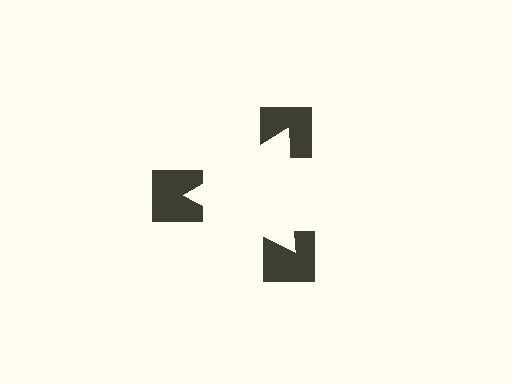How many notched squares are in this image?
There are 3 — one at each vertex of the illusory triangle.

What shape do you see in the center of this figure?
An illusory triangle — its edges are inferred from the aligned wedge cuts in the notched squares, not physically drawn.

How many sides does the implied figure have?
3 sides.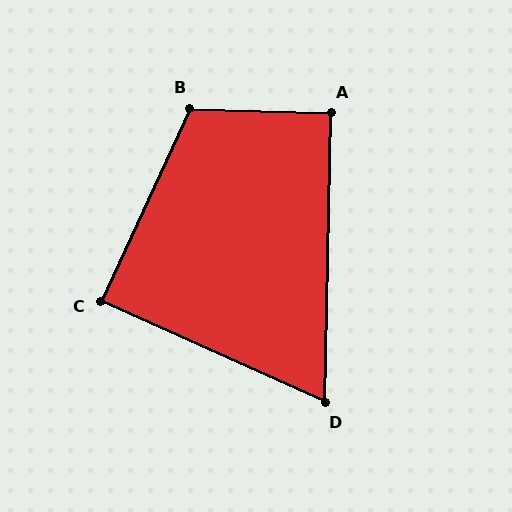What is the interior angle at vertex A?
Approximately 90 degrees (approximately right).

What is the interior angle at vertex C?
Approximately 90 degrees (approximately right).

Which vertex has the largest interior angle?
B, at approximately 113 degrees.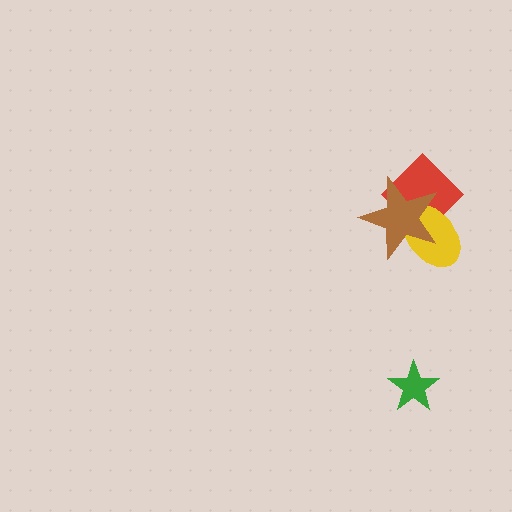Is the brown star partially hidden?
No, no other shape covers it.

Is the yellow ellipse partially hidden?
Yes, it is partially covered by another shape.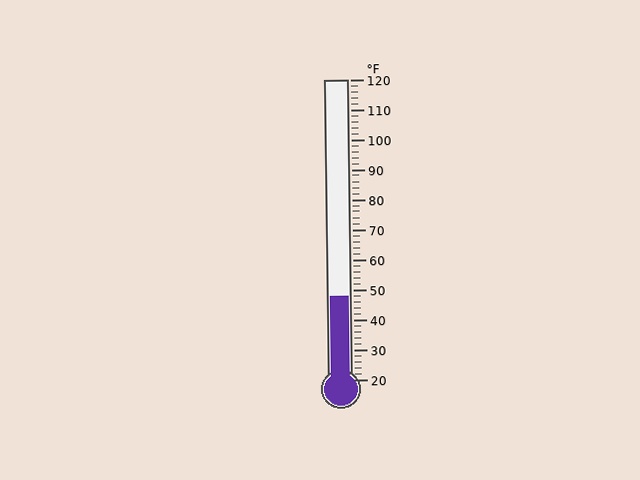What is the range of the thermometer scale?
The thermometer scale ranges from 20°F to 120°F.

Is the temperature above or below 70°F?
The temperature is below 70°F.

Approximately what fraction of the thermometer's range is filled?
The thermometer is filled to approximately 30% of its range.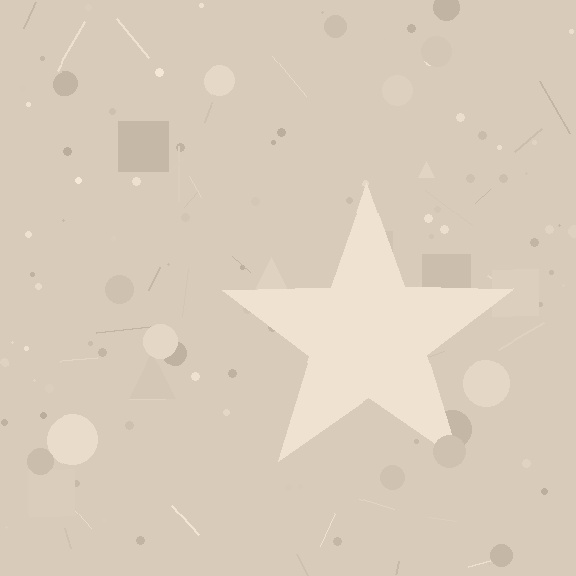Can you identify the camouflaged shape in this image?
The camouflaged shape is a star.